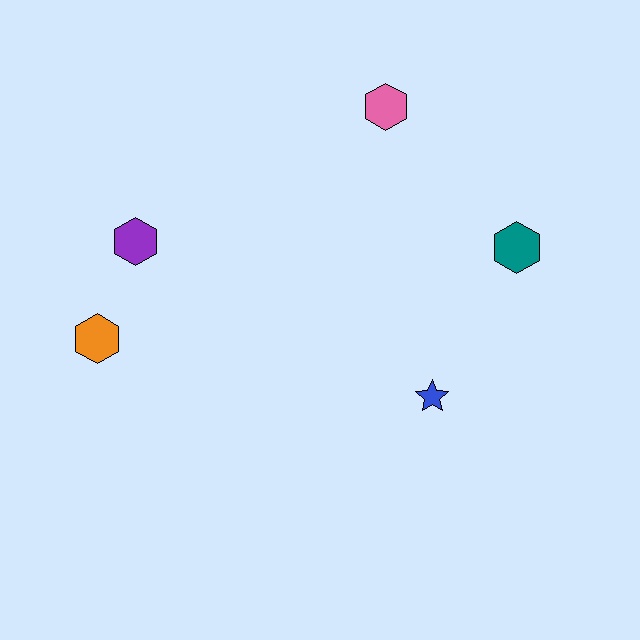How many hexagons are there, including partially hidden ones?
There are 4 hexagons.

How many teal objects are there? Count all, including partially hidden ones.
There is 1 teal object.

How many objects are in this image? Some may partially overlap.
There are 5 objects.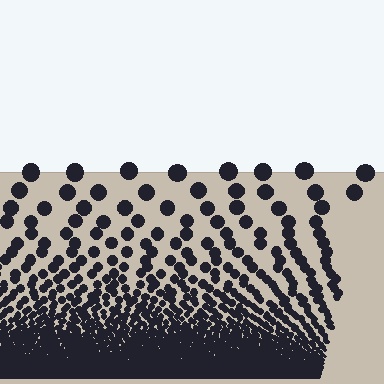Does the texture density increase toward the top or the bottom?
Density increases toward the bottom.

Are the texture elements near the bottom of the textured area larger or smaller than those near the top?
Smaller. The gradient is inverted — elements near the bottom are smaller and denser.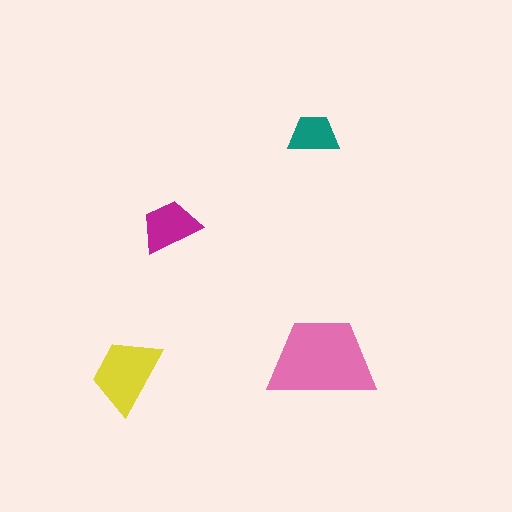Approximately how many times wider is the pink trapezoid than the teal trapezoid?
About 2 times wider.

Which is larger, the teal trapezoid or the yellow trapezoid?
The yellow one.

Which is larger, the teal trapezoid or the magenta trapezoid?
The magenta one.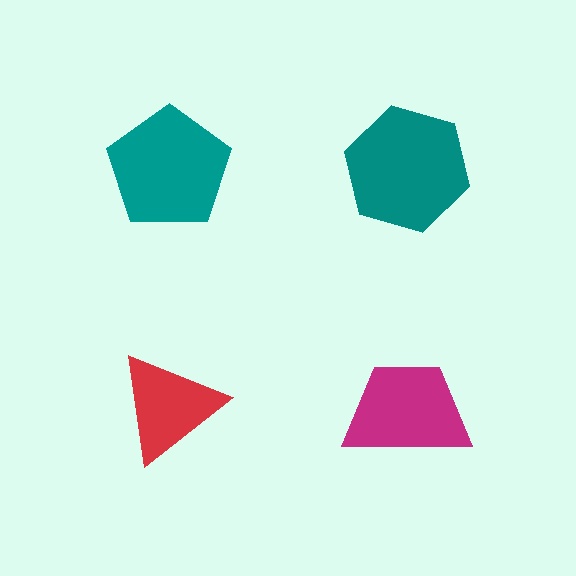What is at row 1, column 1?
A teal pentagon.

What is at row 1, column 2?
A teal hexagon.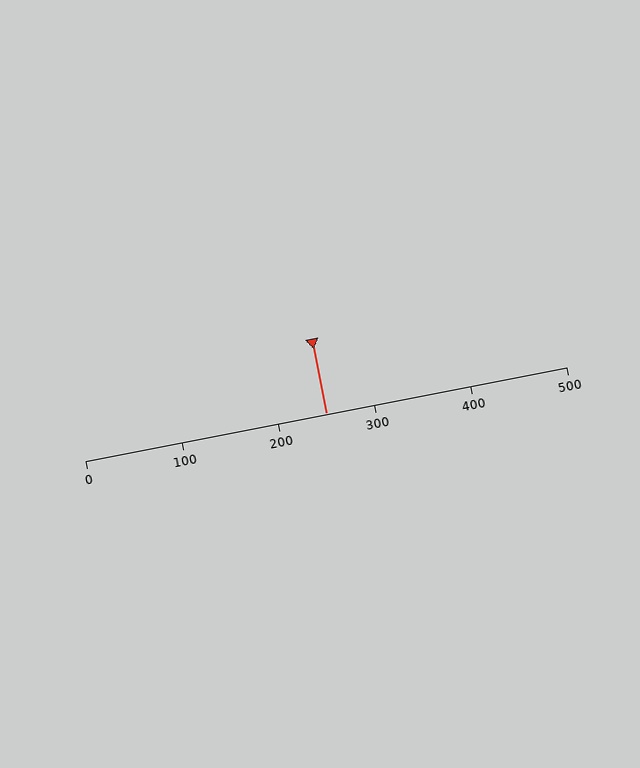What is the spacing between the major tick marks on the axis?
The major ticks are spaced 100 apart.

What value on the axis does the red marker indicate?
The marker indicates approximately 250.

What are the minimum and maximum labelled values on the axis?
The axis runs from 0 to 500.